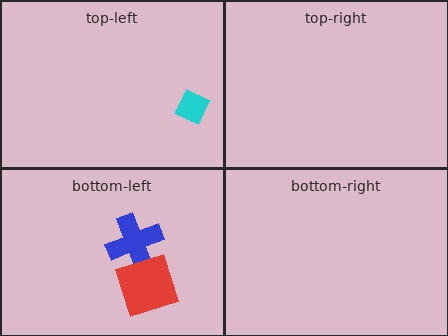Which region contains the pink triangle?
The bottom-left region.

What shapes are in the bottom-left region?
The pink triangle, the blue cross, the red square.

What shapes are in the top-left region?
The cyan diamond.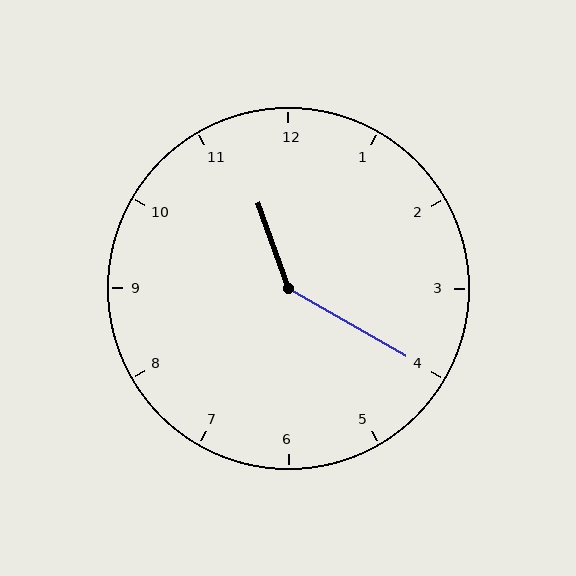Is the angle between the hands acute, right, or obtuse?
It is obtuse.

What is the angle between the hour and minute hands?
Approximately 140 degrees.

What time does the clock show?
11:20.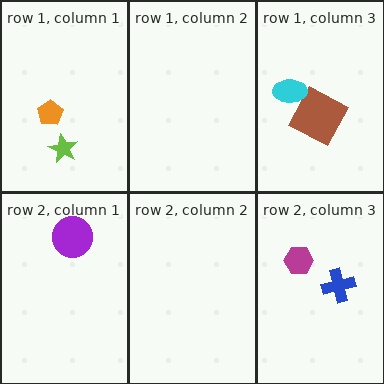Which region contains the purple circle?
The row 2, column 1 region.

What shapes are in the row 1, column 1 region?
The lime star, the orange pentagon.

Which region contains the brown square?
The row 1, column 3 region.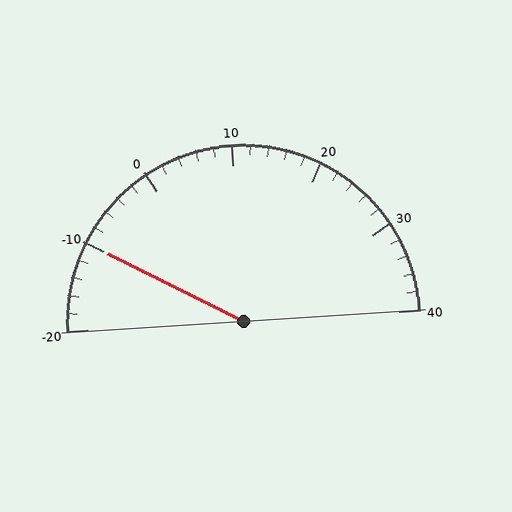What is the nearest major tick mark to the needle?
The nearest major tick mark is -10.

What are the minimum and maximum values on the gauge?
The gauge ranges from -20 to 40.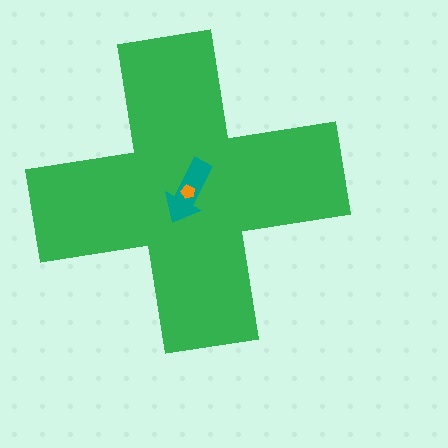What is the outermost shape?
The green cross.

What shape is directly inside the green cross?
The teal arrow.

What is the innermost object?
The orange pentagon.